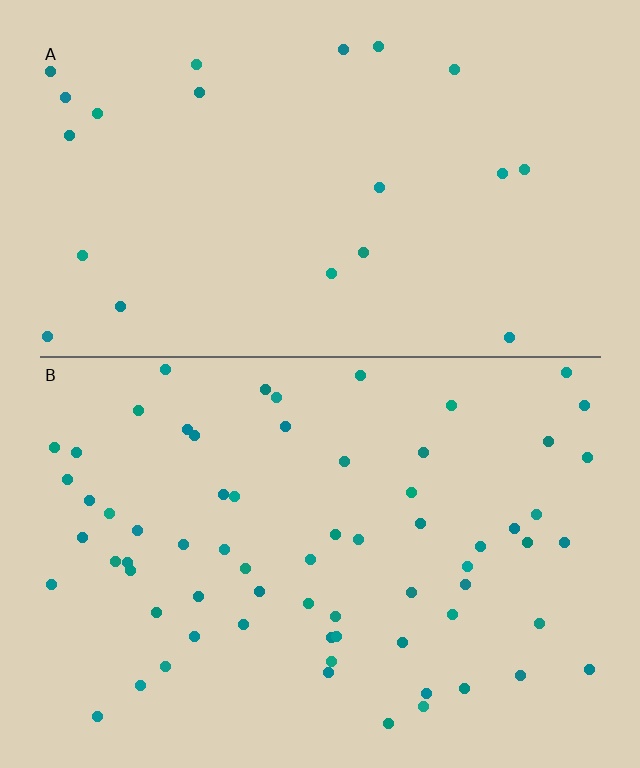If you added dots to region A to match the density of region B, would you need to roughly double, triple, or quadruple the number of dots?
Approximately triple.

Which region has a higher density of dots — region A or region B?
B (the bottom).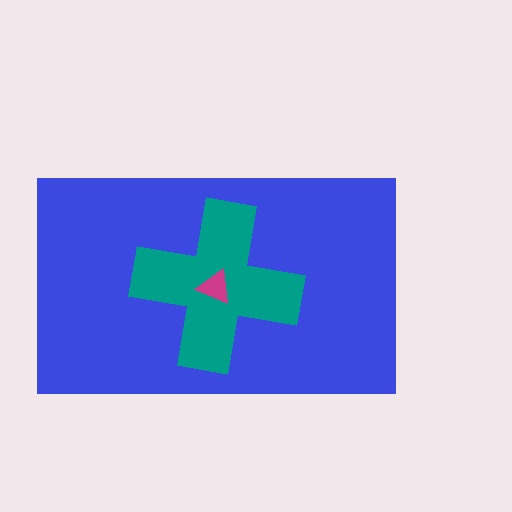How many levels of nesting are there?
3.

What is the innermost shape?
The magenta triangle.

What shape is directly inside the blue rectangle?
The teal cross.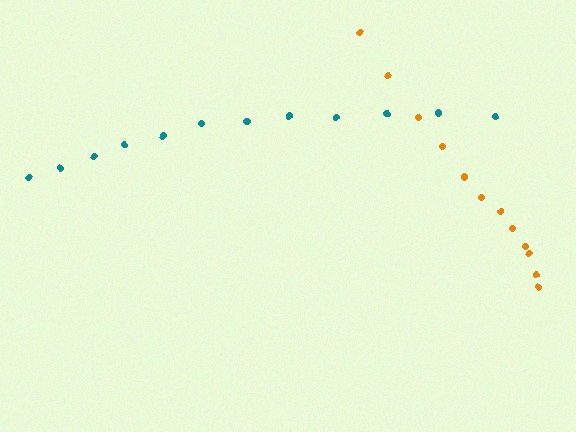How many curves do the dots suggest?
There are 2 distinct paths.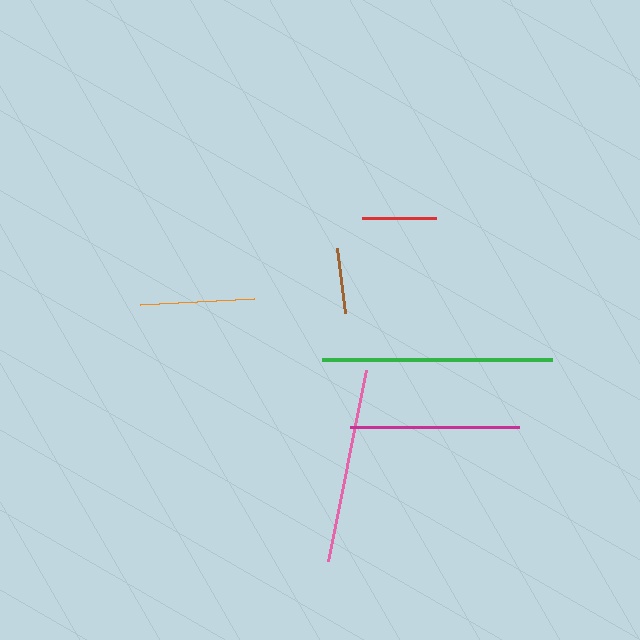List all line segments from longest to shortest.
From longest to shortest: green, pink, magenta, orange, red, brown.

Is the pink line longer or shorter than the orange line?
The pink line is longer than the orange line.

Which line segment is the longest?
The green line is the longest at approximately 231 pixels.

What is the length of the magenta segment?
The magenta segment is approximately 169 pixels long.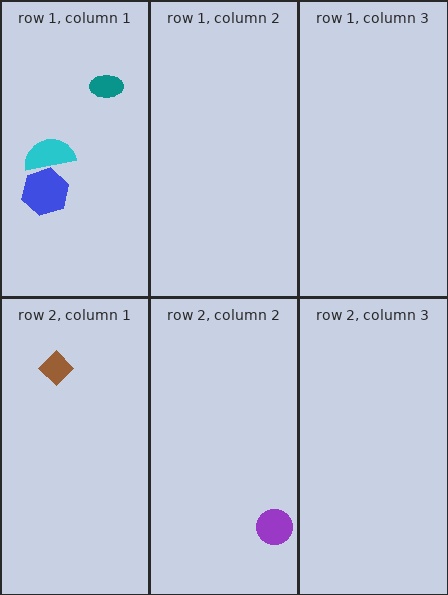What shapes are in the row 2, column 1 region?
The brown diamond.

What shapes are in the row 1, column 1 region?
The cyan semicircle, the blue hexagon, the teal ellipse.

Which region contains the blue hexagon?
The row 1, column 1 region.